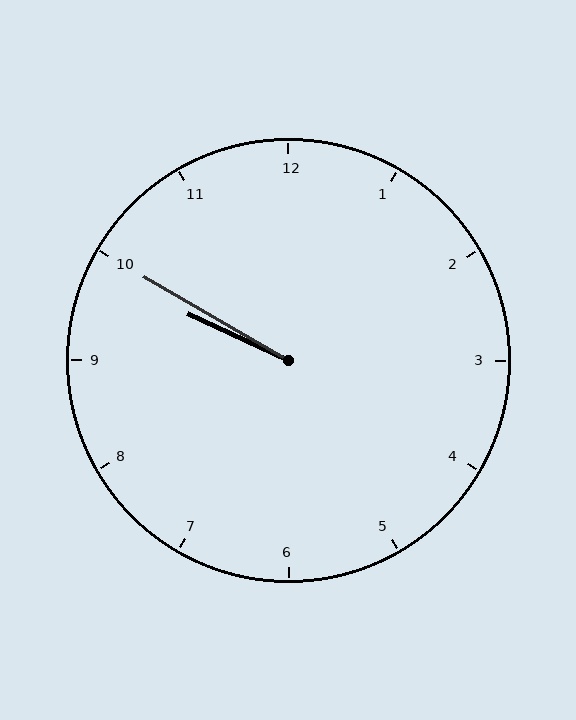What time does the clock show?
9:50.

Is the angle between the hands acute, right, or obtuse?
It is acute.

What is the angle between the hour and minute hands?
Approximately 5 degrees.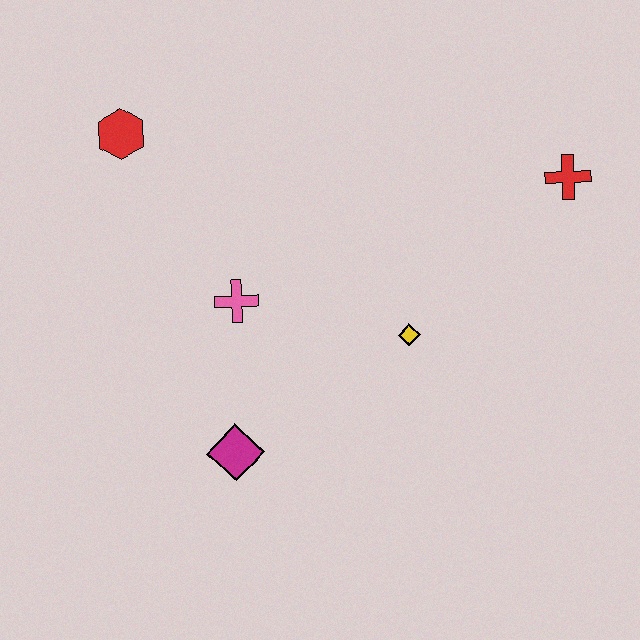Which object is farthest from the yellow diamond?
The red hexagon is farthest from the yellow diamond.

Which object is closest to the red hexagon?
The pink cross is closest to the red hexagon.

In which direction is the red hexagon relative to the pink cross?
The red hexagon is above the pink cross.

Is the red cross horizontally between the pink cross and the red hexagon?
No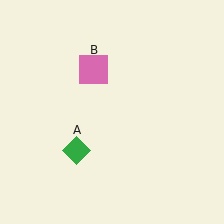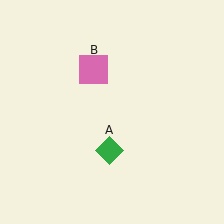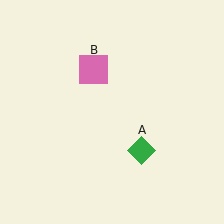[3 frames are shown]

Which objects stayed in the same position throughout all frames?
Pink square (object B) remained stationary.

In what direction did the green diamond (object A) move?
The green diamond (object A) moved right.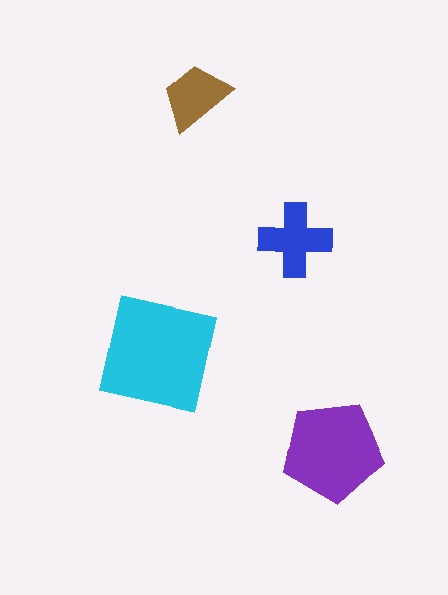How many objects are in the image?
There are 4 objects in the image.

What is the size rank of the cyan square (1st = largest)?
1st.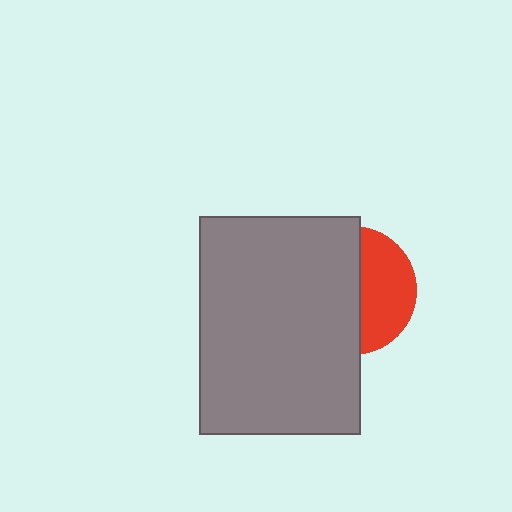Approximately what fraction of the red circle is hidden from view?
Roughly 59% of the red circle is hidden behind the gray rectangle.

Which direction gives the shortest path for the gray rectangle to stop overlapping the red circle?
Moving left gives the shortest separation.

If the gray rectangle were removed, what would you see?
You would see the complete red circle.